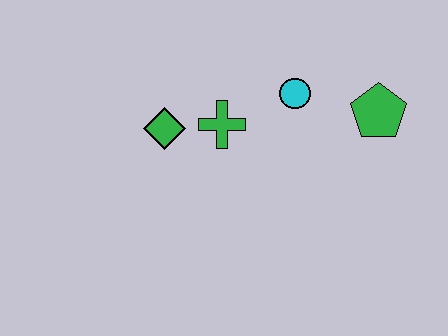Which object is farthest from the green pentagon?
The green diamond is farthest from the green pentagon.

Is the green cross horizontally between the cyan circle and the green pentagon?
No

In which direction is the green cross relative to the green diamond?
The green cross is to the right of the green diamond.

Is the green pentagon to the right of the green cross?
Yes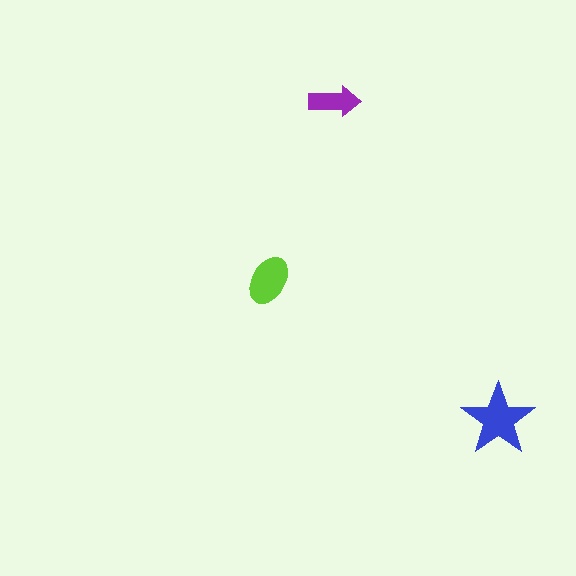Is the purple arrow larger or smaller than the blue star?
Smaller.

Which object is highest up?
The purple arrow is topmost.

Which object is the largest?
The blue star.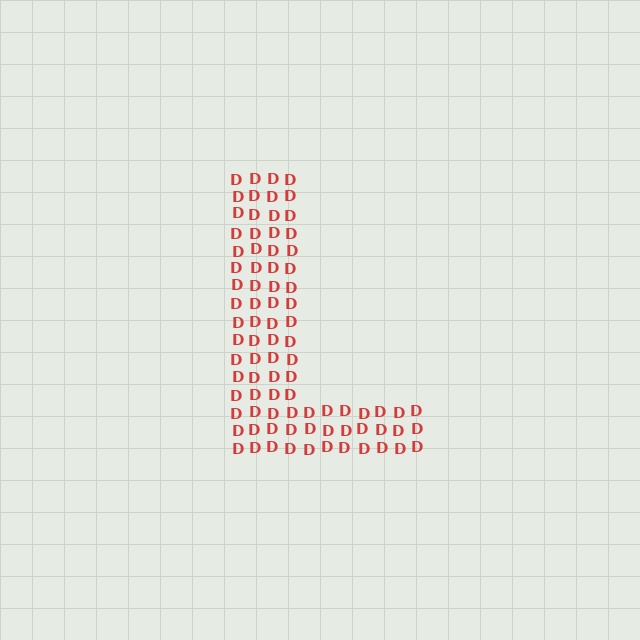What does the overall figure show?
The overall figure shows the letter L.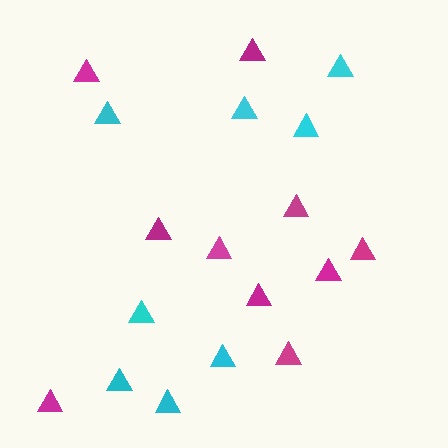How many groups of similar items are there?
There are 2 groups: one group of magenta triangles (10) and one group of cyan triangles (8).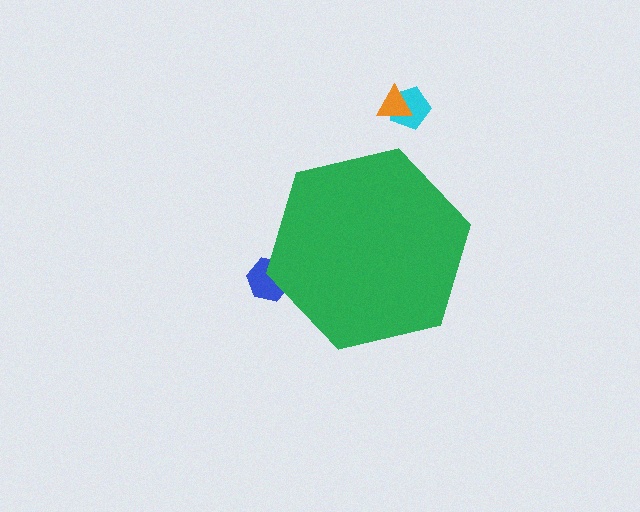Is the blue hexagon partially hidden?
Yes, the blue hexagon is partially hidden behind the green hexagon.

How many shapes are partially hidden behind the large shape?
1 shape is partially hidden.